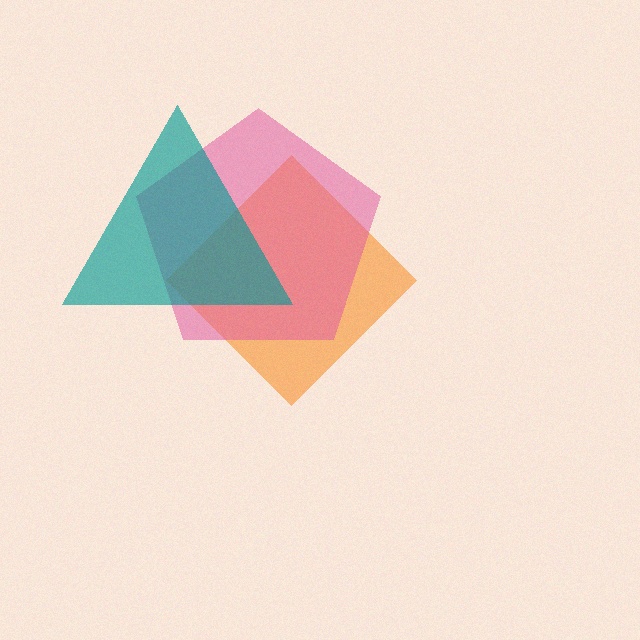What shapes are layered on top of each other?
The layered shapes are: an orange diamond, a pink pentagon, a teal triangle.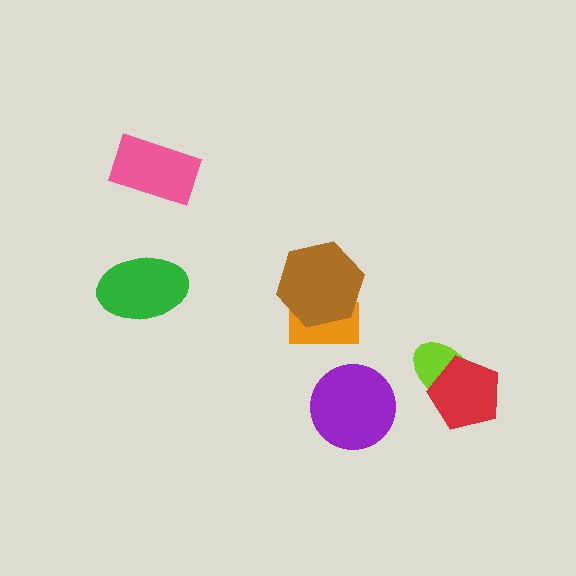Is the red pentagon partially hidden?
No, no other shape covers it.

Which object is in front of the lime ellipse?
The red pentagon is in front of the lime ellipse.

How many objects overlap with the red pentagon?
1 object overlaps with the red pentagon.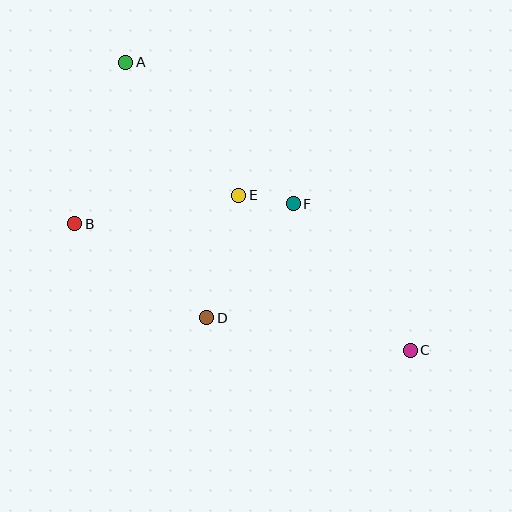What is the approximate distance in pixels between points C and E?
The distance between C and E is approximately 231 pixels.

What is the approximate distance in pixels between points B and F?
The distance between B and F is approximately 220 pixels.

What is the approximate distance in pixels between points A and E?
The distance between A and E is approximately 175 pixels.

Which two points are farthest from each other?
Points A and C are farthest from each other.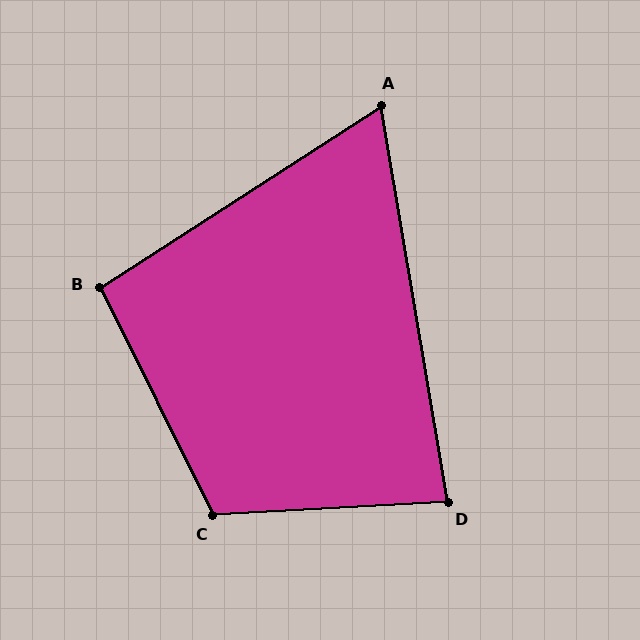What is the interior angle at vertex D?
Approximately 84 degrees (acute).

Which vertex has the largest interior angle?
C, at approximately 113 degrees.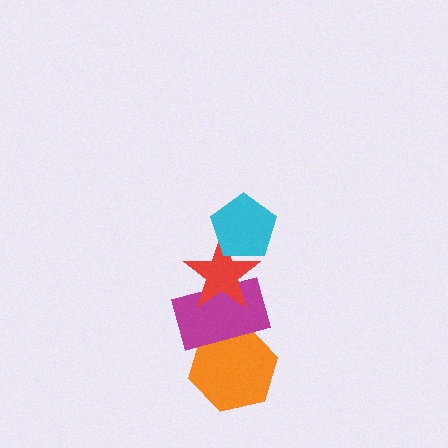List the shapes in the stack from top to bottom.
From top to bottom: the cyan pentagon, the red star, the magenta rectangle, the orange hexagon.